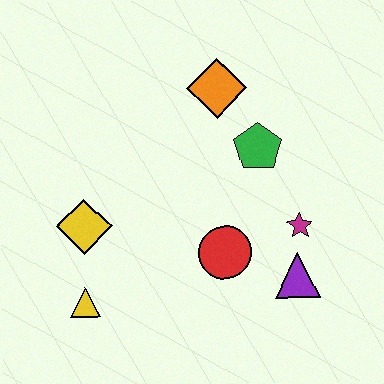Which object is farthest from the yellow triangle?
The orange diamond is farthest from the yellow triangle.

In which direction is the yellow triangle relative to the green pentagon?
The yellow triangle is to the left of the green pentagon.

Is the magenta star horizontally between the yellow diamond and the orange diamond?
No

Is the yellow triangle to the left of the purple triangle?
Yes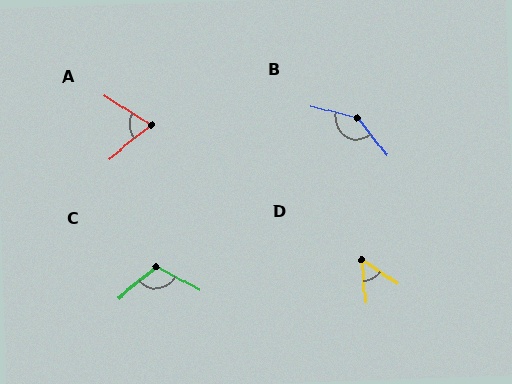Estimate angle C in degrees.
Approximately 112 degrees.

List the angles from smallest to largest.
D (51°), A (72°), C (112°), B (142°).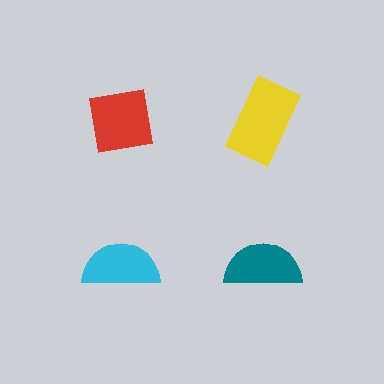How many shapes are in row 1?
2 shapes.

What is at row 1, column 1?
A red square.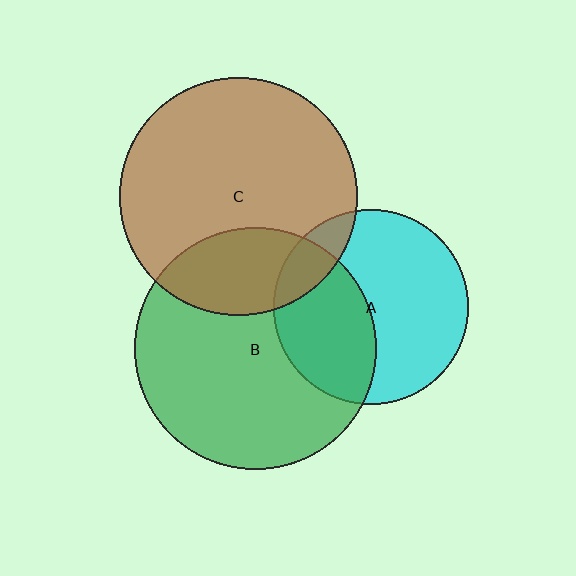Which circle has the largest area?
Circle B (green).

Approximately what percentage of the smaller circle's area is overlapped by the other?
Approximately 40%.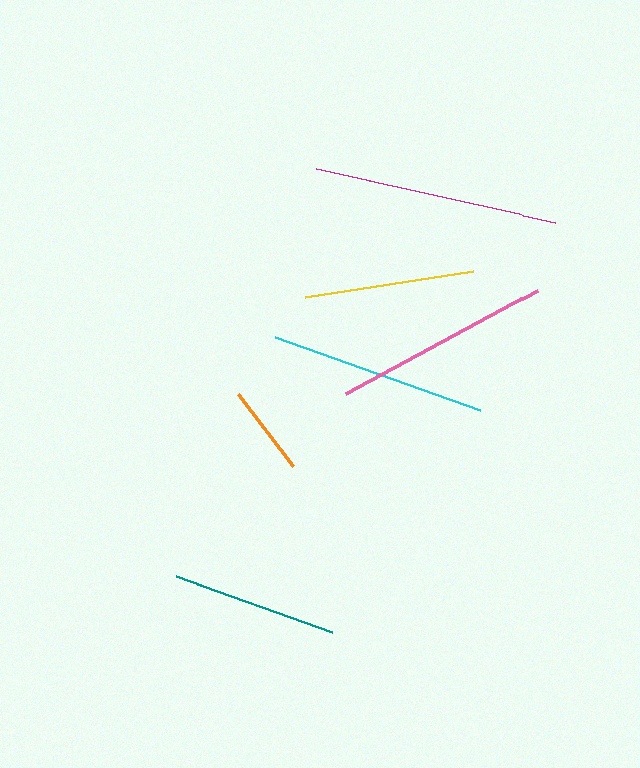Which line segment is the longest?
The magenta line is the longest at approximately 245 pixels.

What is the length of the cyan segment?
The cyan segment is approximately 218 pixels long.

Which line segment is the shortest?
The orange line is the shortest at approximately 91 pixels.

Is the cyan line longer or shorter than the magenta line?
The magenta line is longer than the cyan line.